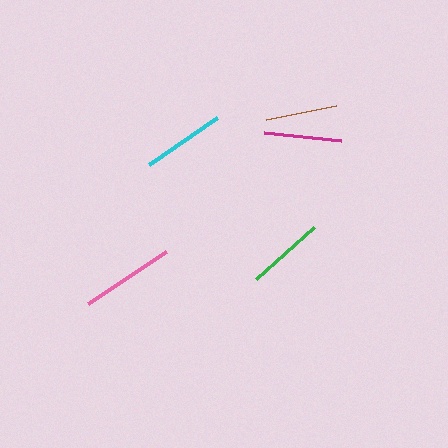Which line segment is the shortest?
The brown line is the shortest at approximately 72 pixels.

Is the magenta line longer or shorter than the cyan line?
The cyan line is longer than the magenta line.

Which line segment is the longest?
The pink line is the longest at approximately 94 pixels.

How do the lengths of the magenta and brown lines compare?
The magenta and brown lines are approximately the same length.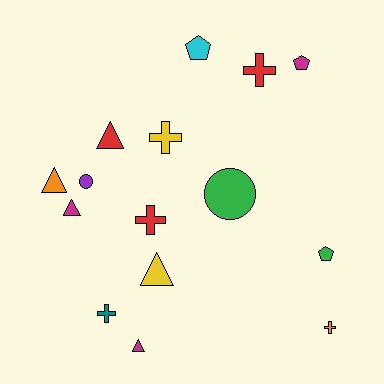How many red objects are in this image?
There are 3 red objects.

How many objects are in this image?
There are 15 objects.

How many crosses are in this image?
There are 5 crosses.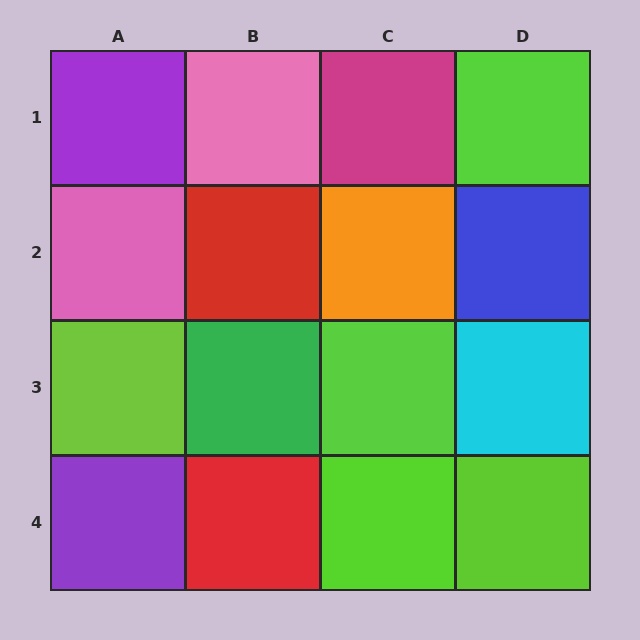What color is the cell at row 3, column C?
Lime.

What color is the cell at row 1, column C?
Magenta.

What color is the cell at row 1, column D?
Lime.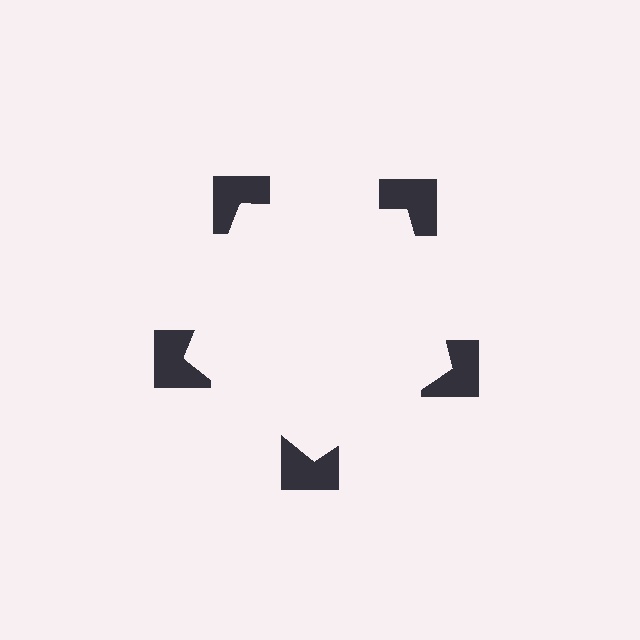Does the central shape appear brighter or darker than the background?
It typically appears slightly brighter than the background, even though no actual brightness change is drawn.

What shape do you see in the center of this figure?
An illusory pentagon — its edges are inferred from the aligned wedge cuts in the notched squares, not physically drawn.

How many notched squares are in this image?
There are 5 — one at each vertex of the illusory pentagon.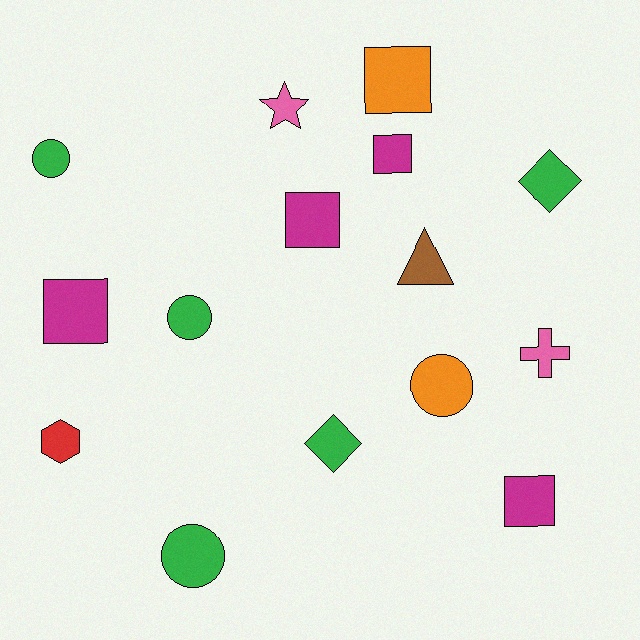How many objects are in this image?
There are 15 objects.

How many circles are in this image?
There are 4 circles.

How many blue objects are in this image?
There are no blue objects.